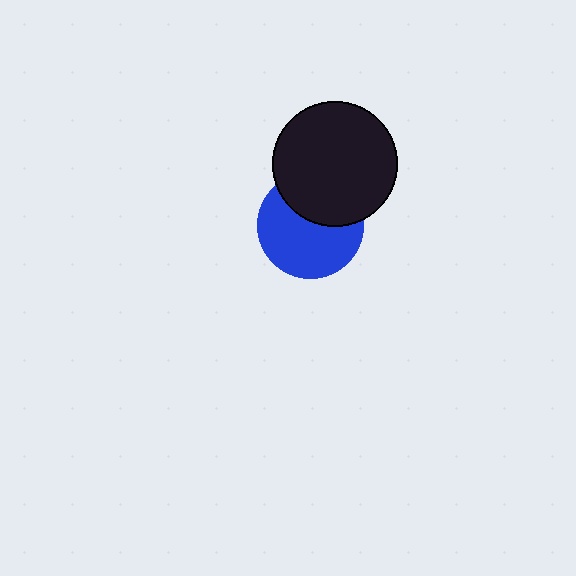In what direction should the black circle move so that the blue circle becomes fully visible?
The black circle should move up. That is the shortest direction to clear the overlap and leave the blue circle fully visible.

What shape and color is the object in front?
The object in front is a black circle.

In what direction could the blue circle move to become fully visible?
The blue circle could move down. That would shift it out from behind the black circle entirely.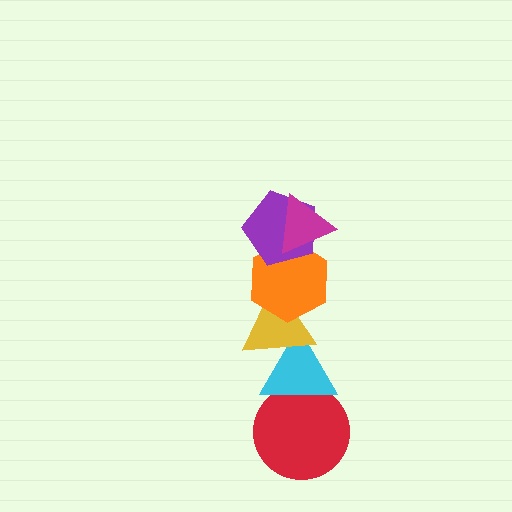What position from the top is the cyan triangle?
The cyan triangle is 5th from the top.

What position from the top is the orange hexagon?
The orange hexagon is 3rd from the top.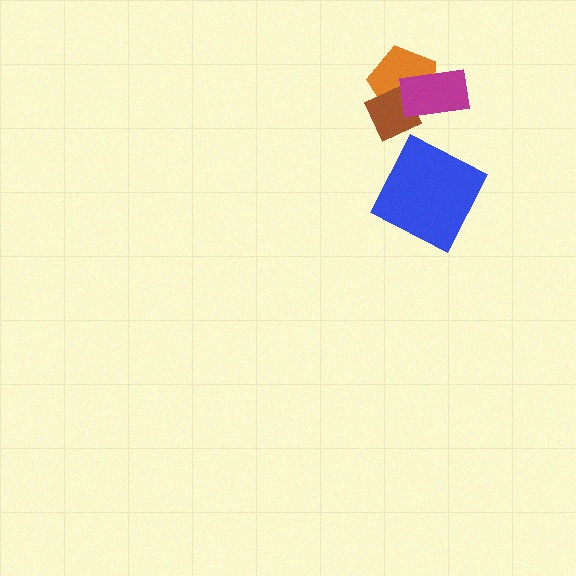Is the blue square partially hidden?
No, no other shape covers it.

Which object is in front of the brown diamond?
The magenta rectangle is in front of the brown diamond.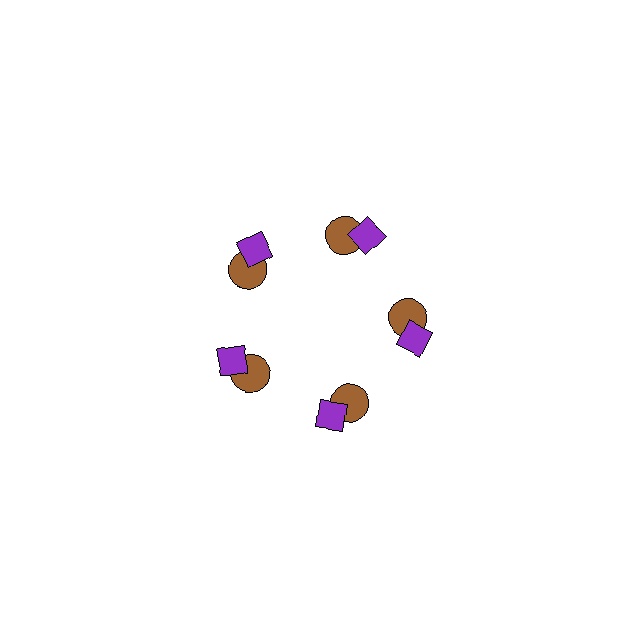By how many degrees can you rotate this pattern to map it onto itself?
The pattern maps onto itself every 72 degrees of rotation.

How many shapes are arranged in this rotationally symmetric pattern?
There are 10 shapes, arranged in 5 groups of 2.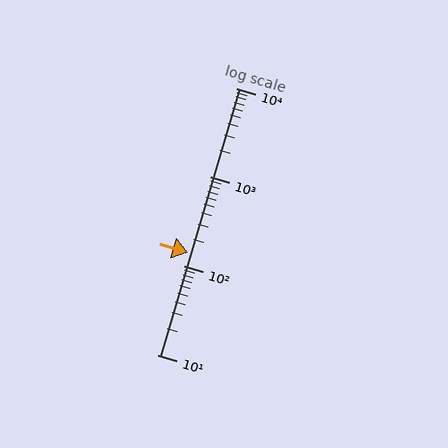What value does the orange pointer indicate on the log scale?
The pointer indicates approximately 140.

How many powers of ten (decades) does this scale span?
The scale spans 3 decades, from 10 to 10000.